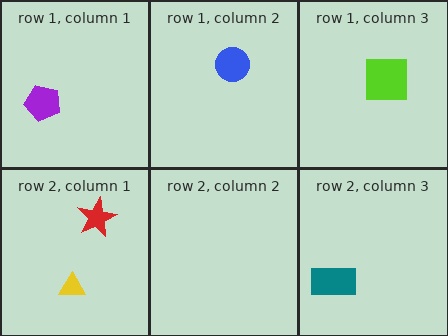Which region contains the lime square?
The row 1, column 3 region.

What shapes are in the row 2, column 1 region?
The red star, the yellow triangle.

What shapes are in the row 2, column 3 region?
The teal rectangle.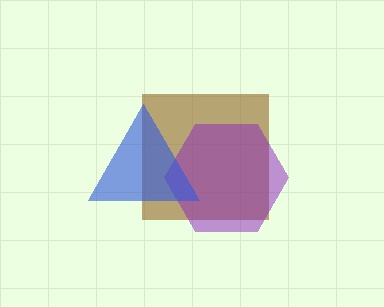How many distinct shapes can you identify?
There are 3 distinct shapes: a brown square, a purple hexagon, a blue triangle.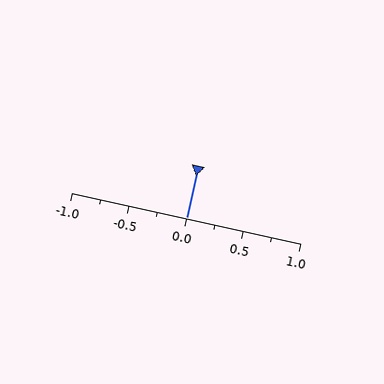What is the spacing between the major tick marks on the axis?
The major ticks are spaced 0.5 apart.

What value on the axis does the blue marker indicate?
The marker indicates approximately 0.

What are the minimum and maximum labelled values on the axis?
The axis runs from -1.0 to 1.0.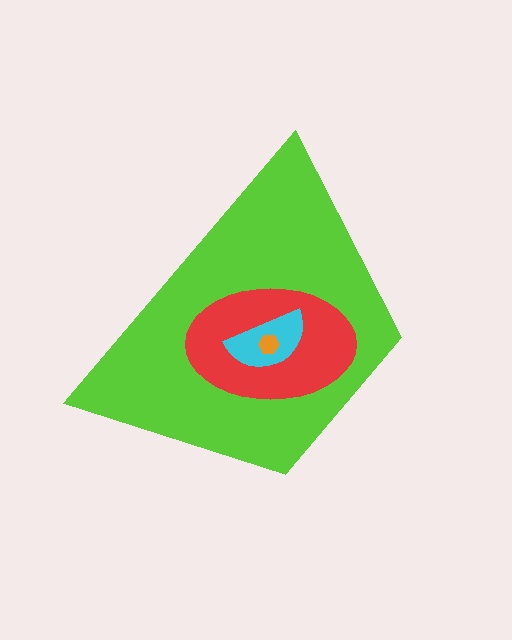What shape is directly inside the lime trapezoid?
The red ellipse.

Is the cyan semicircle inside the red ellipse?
Yes.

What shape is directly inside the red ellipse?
The cyan semicircle.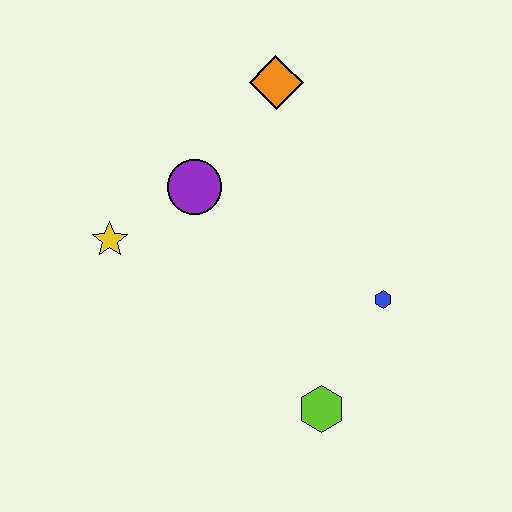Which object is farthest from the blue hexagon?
The yellow star is farthest from the blue hexagon.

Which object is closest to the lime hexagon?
The blue hexagon is closest to the lime hexagon.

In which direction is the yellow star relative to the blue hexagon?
The yellow star is to the left of the blue hexagon.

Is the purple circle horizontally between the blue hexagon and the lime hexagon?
No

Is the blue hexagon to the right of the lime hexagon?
Yes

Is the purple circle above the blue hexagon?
Yes